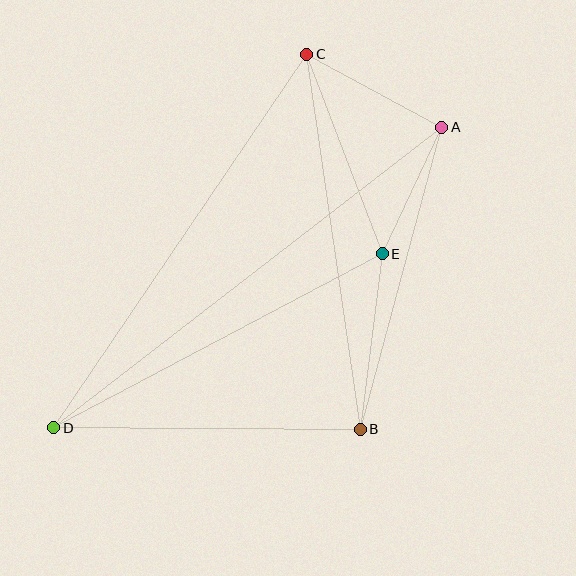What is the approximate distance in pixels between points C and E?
The distance between C and E is approximately 213 pixels.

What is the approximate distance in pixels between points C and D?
The distance between C and D is approximately 451 pixels.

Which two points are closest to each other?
Points A and E are closest to each other.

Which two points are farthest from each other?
Points A and D are farthest from each other.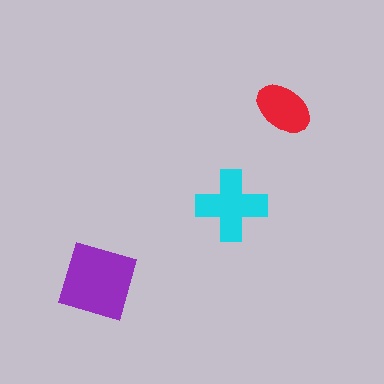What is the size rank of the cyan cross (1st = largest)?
2nd.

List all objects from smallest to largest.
The red ellipse, the cyan cross, the purple diamond.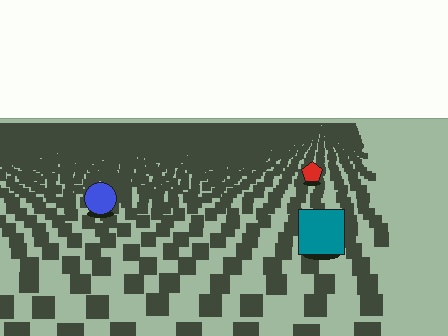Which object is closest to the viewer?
The teal square is closest. The texture marks near it are larger and more spread out.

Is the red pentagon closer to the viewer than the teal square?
No. The teal square is closer — you can tell from the texture gradient: the ground texture is coarser near it.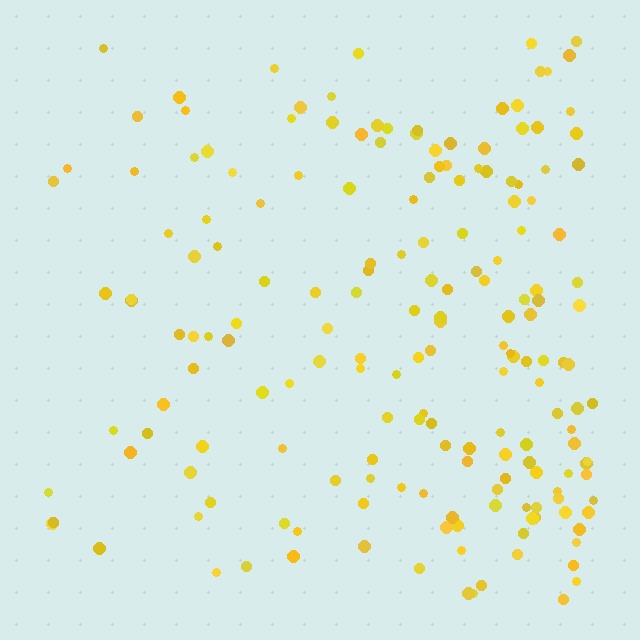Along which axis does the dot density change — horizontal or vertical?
Horizontal.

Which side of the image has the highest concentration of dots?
The right.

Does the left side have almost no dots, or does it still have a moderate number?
Still a moderate number, just noticeably fewer than the right.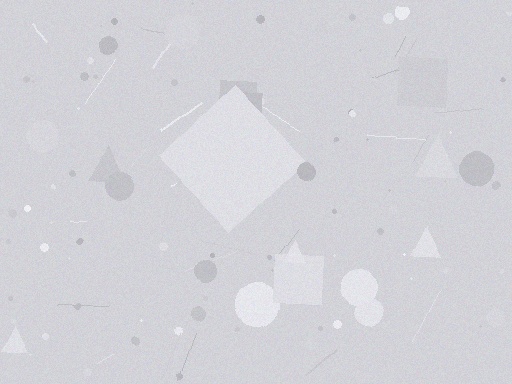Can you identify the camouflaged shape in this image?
The camouflaged shape is a diamond.